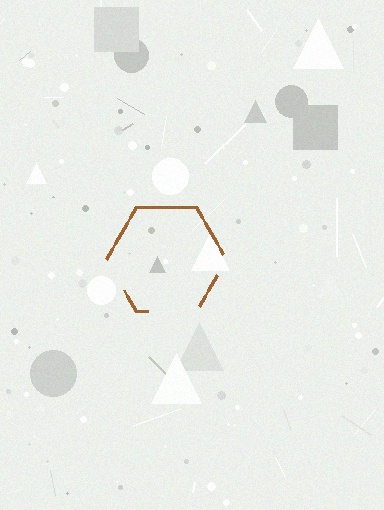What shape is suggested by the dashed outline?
The dashed outline suggests a hexagon.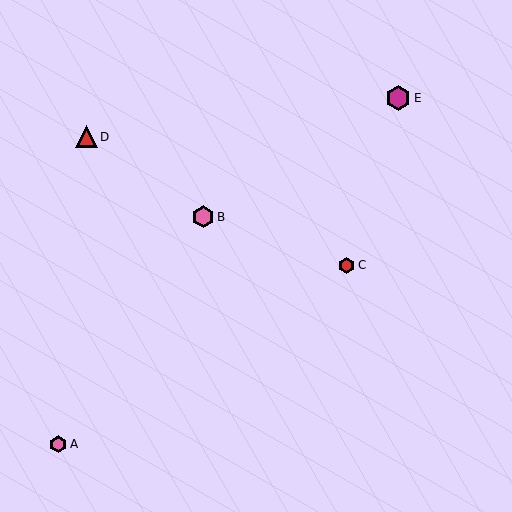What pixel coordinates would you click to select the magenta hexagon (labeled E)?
Click at (398, 98) to select the magenta hexagon E.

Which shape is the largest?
The magenta hexagon (labeled E) is the largest.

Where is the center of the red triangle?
The center of the red triangle is at (86, 137).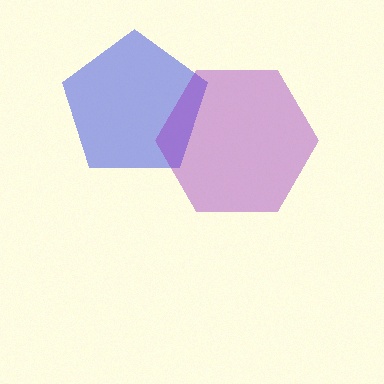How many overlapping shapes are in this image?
There are 2 overlapping shapes in the image.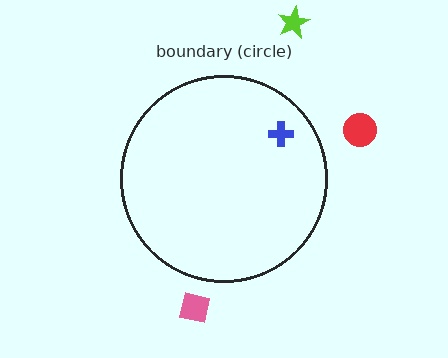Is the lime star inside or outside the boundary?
Outside.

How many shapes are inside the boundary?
1 inside, 3 outside.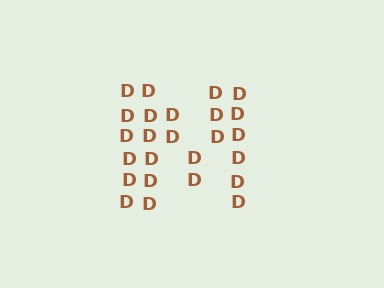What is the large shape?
The large shape is the letter M.